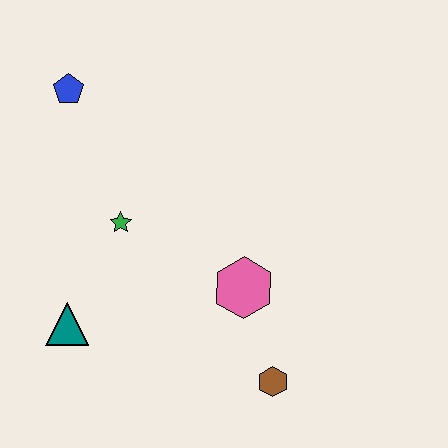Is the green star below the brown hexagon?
No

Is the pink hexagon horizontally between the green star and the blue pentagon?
No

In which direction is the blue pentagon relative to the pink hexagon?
The blue pentagon is above the pink hexagon.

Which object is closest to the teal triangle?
The green star is closest to the teal triangle.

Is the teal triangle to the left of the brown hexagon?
Yes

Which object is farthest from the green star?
The brown hexagon is farthest from the green star.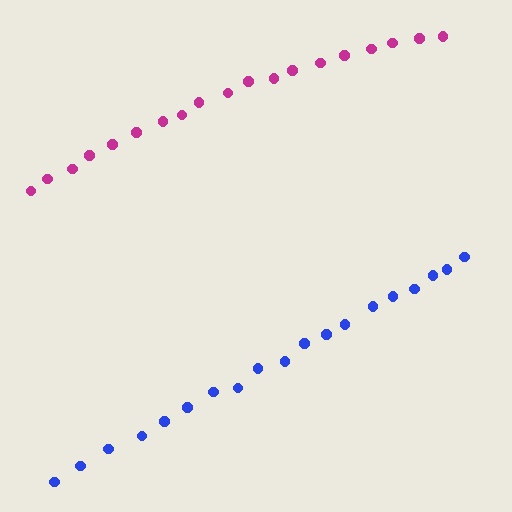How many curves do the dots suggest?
There are 2 distinct paths.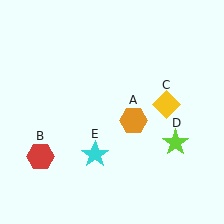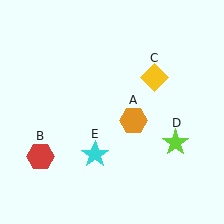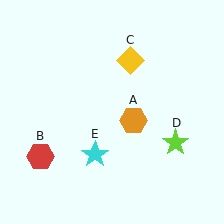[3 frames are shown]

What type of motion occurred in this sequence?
The yellow diamond (object C) rotated counterclockwise around the center of the scene.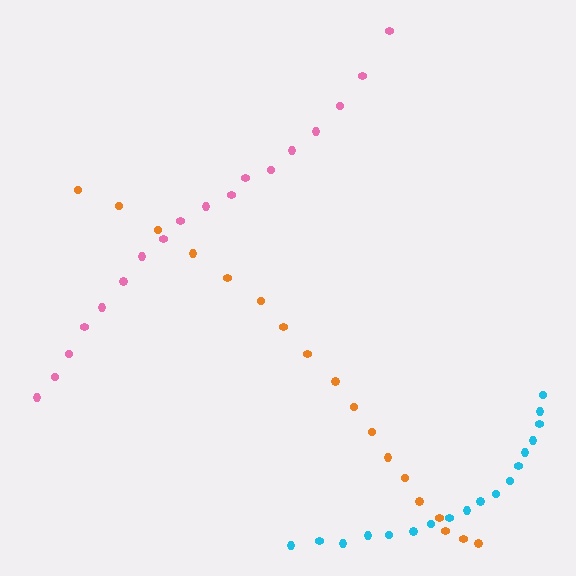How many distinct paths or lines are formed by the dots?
There are 3 distinct paths.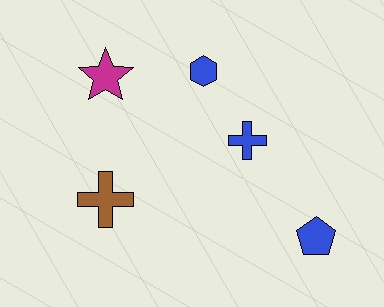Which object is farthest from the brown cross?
The blue pentagon is farthest from the brown cross.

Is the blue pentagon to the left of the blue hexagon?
No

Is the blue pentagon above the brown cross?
No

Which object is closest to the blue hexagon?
The blue cross is closest to the blue hexagon.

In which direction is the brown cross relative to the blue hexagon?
The brown cross is below the blue hexagon.